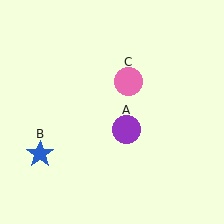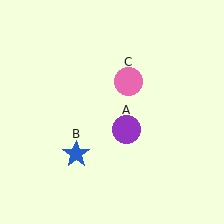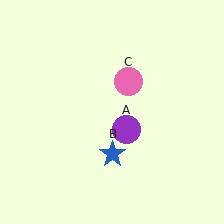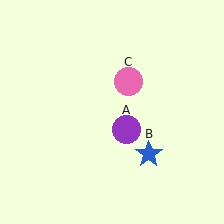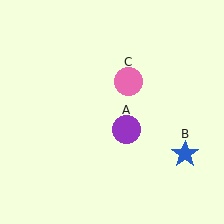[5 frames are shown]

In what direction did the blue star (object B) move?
The blue star (object B) moved right.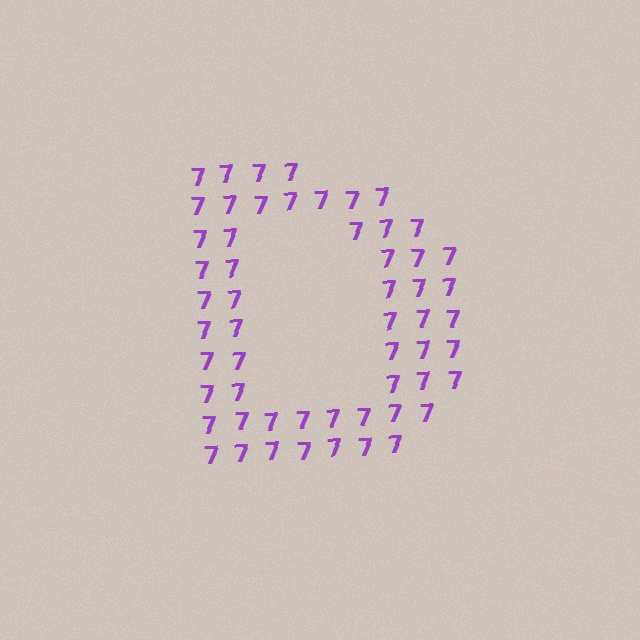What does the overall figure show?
The overall figure shows the letter D.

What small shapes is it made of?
It is made of small digit 7's.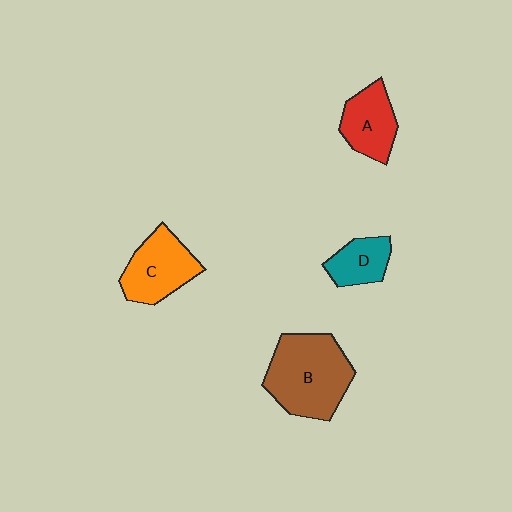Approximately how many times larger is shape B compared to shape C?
Approximately 1.5 times.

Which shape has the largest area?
Shape B (brown).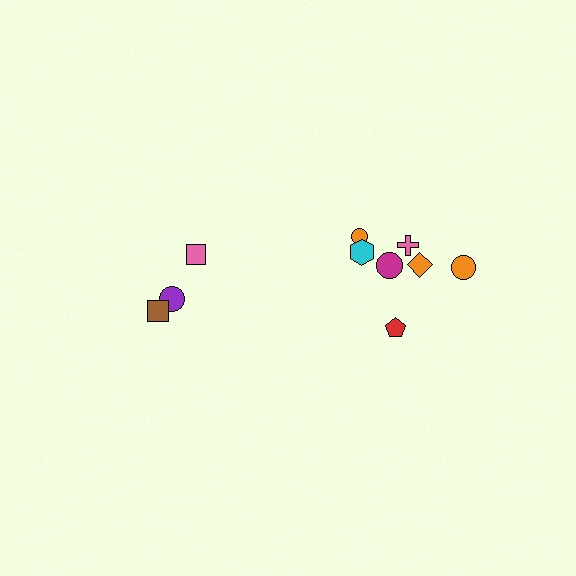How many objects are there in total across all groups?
There are 10 objects.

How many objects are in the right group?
There are 7 objects.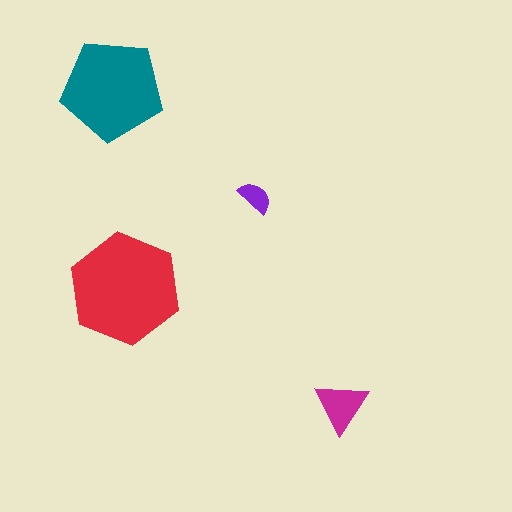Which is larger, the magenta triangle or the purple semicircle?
The magenta triangle.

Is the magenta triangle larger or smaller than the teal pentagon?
Smaller.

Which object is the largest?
The red hexagon.